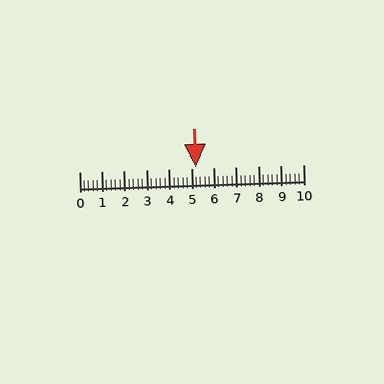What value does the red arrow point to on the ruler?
The red arrow points to approximately 5.2.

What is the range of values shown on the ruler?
The ruler shows values from 0 to 10.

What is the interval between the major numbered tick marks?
The major tick marks are spaced 1 units apart.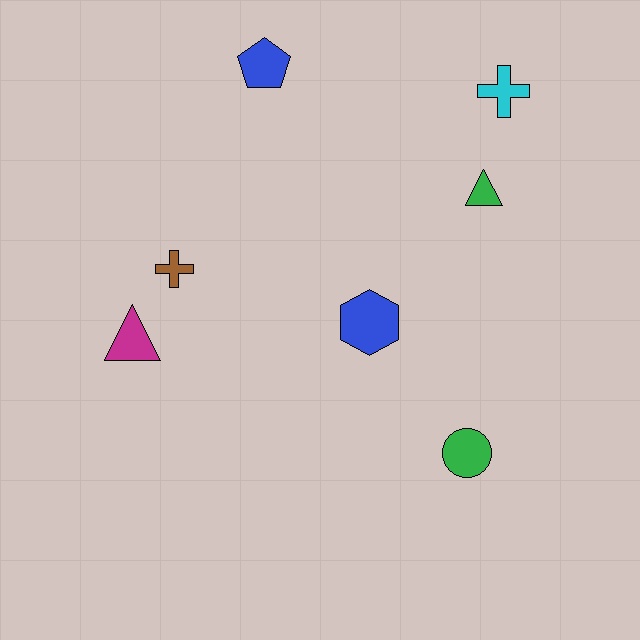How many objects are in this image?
There are 7 objects.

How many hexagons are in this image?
There is 1 hexagon.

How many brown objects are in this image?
There is 1 brown object.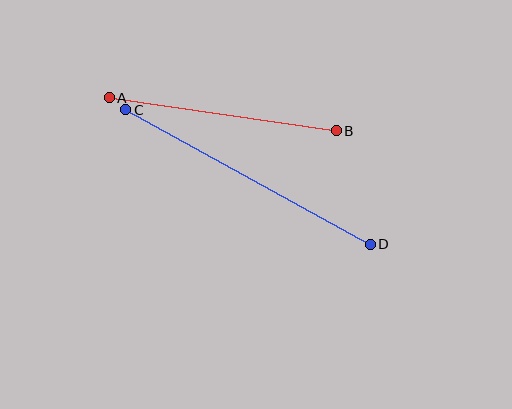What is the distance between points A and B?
The distance is approximately 229 pixels.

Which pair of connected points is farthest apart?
Points C and D are farthest apart.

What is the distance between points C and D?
The distance is approximately 279 pixels.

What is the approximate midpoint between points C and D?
The midpoint is at approximately (248, 177) pixels.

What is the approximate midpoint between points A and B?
The midpoint is at approximately (223, 114) pixels.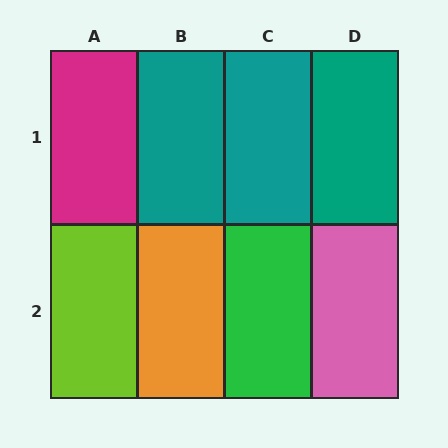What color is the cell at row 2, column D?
Pink.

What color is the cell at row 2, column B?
Orange.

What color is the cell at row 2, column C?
Green.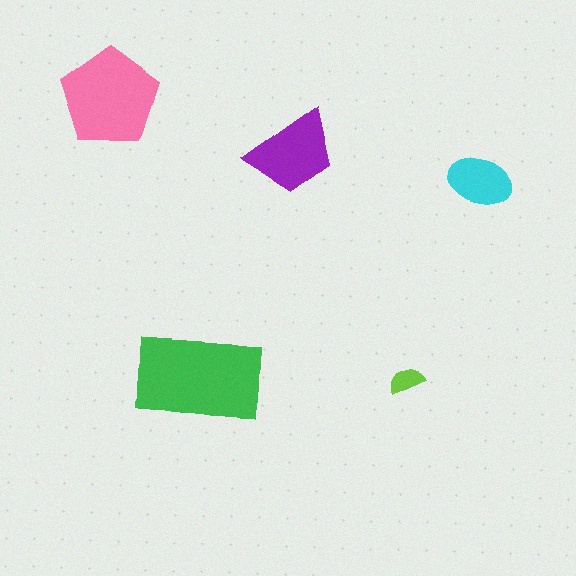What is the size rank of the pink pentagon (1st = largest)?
2nd.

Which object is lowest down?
The green rectangle is bottommost.